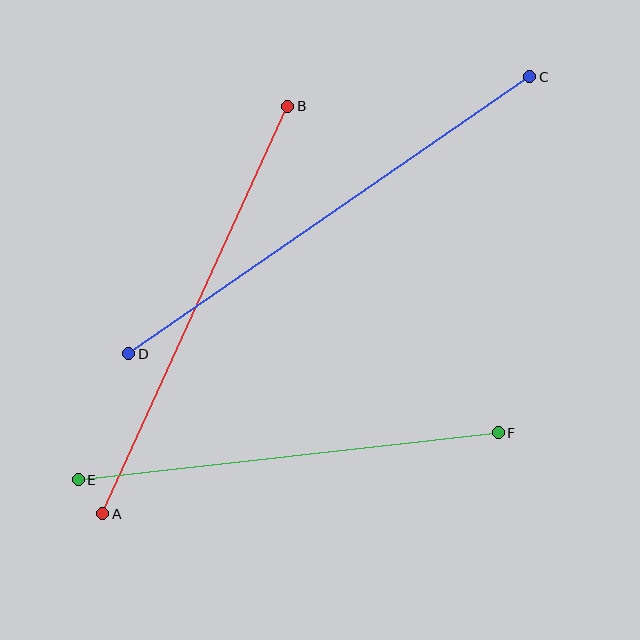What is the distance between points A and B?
The distance is approximately 448 pixels.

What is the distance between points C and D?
The distance is approximately 488 pixels.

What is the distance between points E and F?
The distance is approximately 423 pixels.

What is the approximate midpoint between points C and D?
The midpoint is at approximately (329, 215) pixels.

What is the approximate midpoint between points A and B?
The midpoint is at approximately (195, 310) pixels.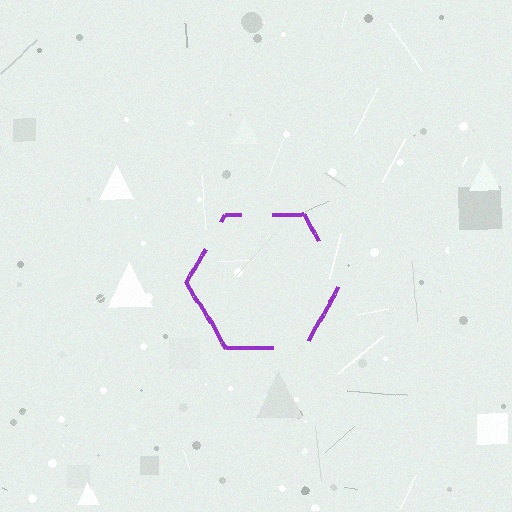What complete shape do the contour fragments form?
The contour fragments form a hexagon.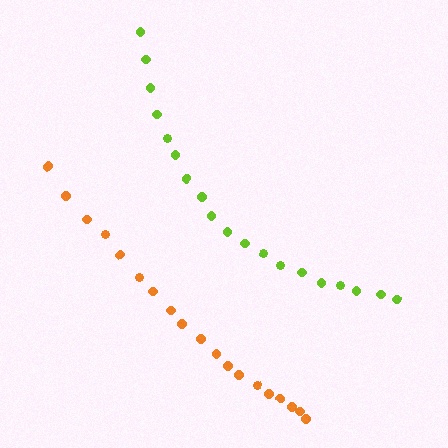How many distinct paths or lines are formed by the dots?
There are 2 distinct paths.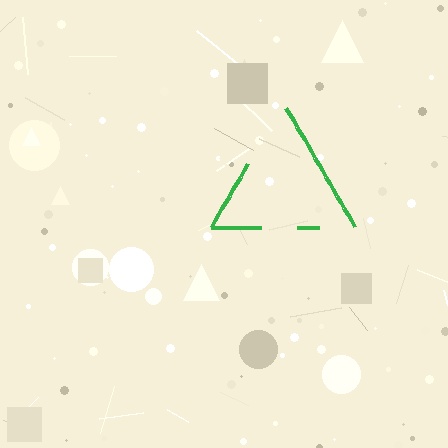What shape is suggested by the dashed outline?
The dashed outline suggests a triangle.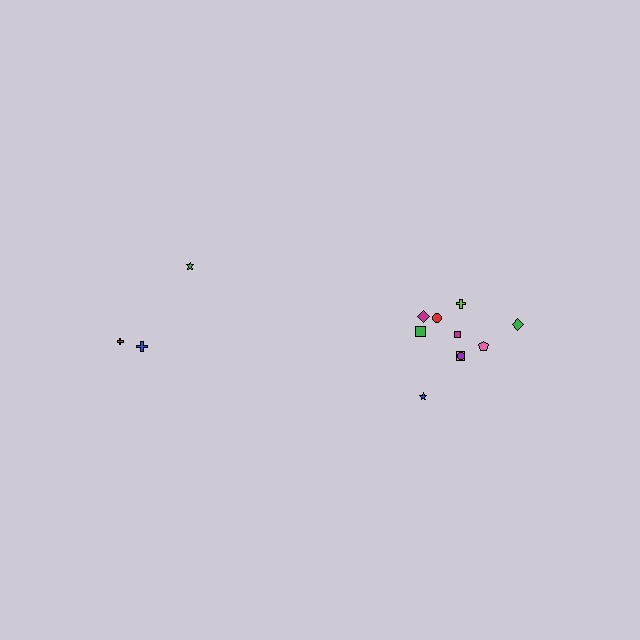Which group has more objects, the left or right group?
The right group.